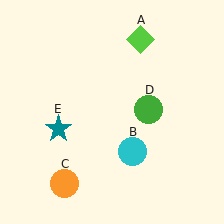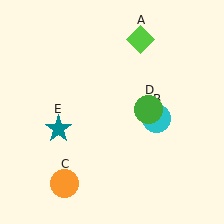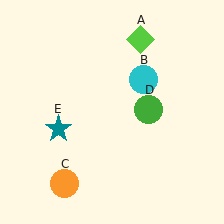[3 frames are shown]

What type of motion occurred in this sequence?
The cyan circle (object B) rotated counterclockwise around the center of the scene.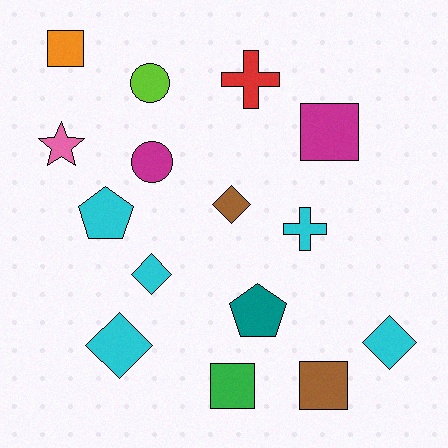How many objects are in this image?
There are 15 objects.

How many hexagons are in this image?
There are no hexagons.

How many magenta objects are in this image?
There are 2 magenta objects.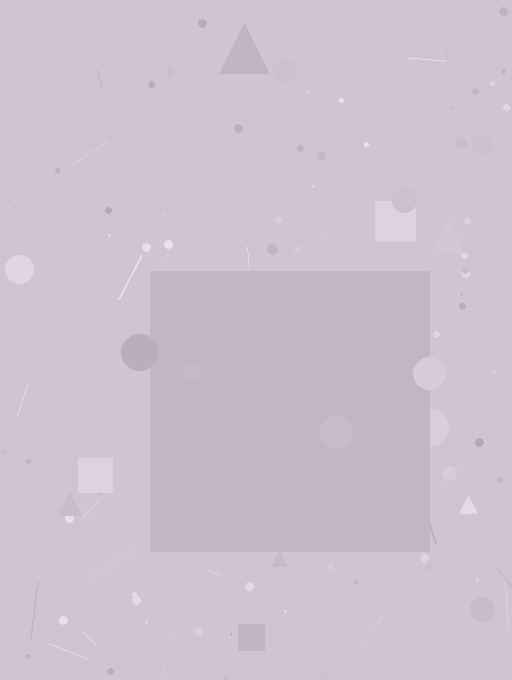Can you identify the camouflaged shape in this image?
The camouflaged shape is a square.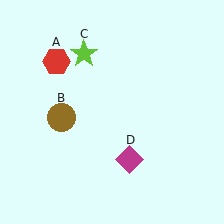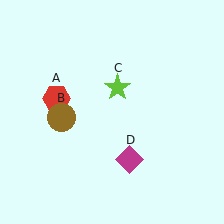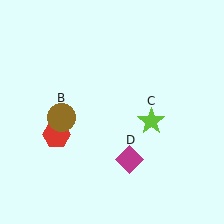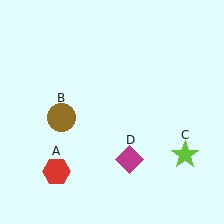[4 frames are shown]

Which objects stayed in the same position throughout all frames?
Brown circle (object B) and magenta diamond (object D) remained stationary.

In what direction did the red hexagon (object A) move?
The red hexagon (object A) moved down.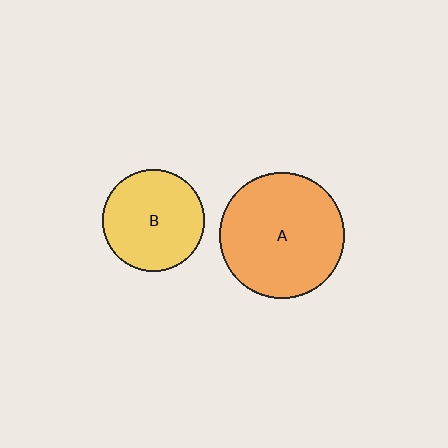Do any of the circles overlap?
No, none of the circles overlap.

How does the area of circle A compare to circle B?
Approximately 1.5 times.